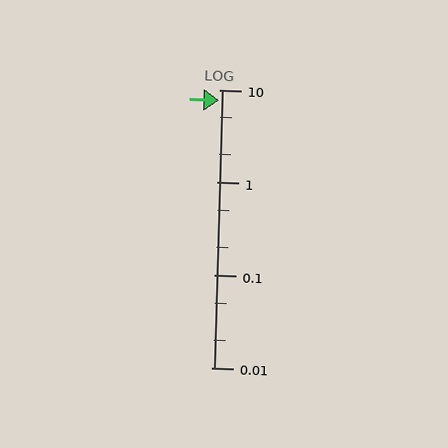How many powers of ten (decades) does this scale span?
The scale spans 3 decades, from 0.01 to 10.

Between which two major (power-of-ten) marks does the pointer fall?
The pointer is between 1 and 10.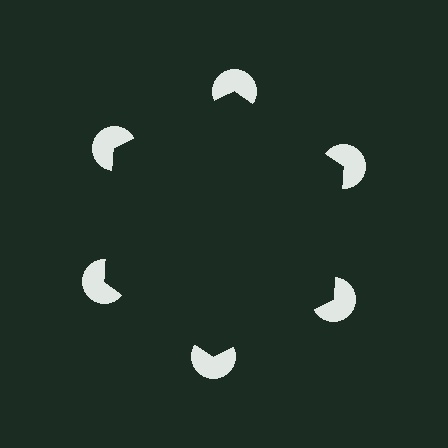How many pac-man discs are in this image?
There are 6 — one at each vertex of the illusory hexagon.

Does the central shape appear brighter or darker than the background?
It typically appears slightly darker than the background, even though no actual brightness change is drawn.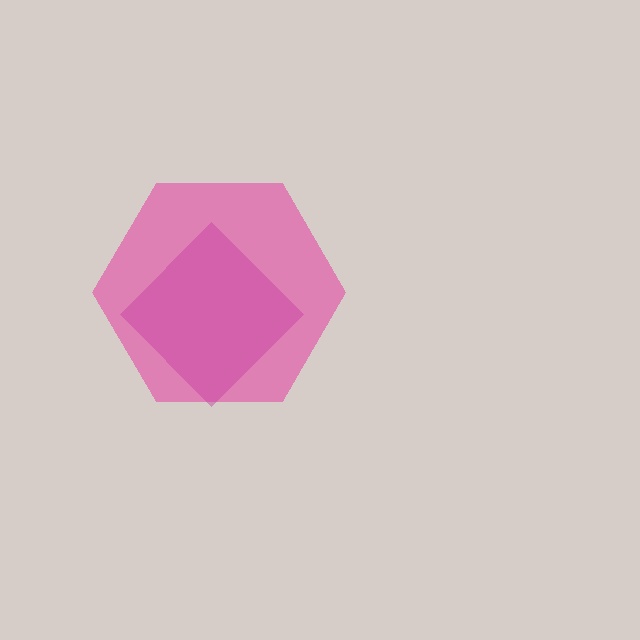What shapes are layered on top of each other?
The layered shapes are: a pink hexagon, a magenta diamond.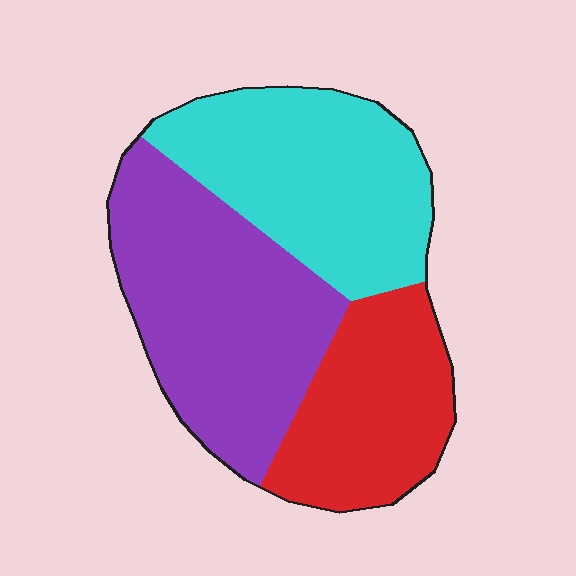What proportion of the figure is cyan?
Cyan covers about 35% of the figure.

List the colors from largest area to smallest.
From largest to smallest: purple, cyan, red.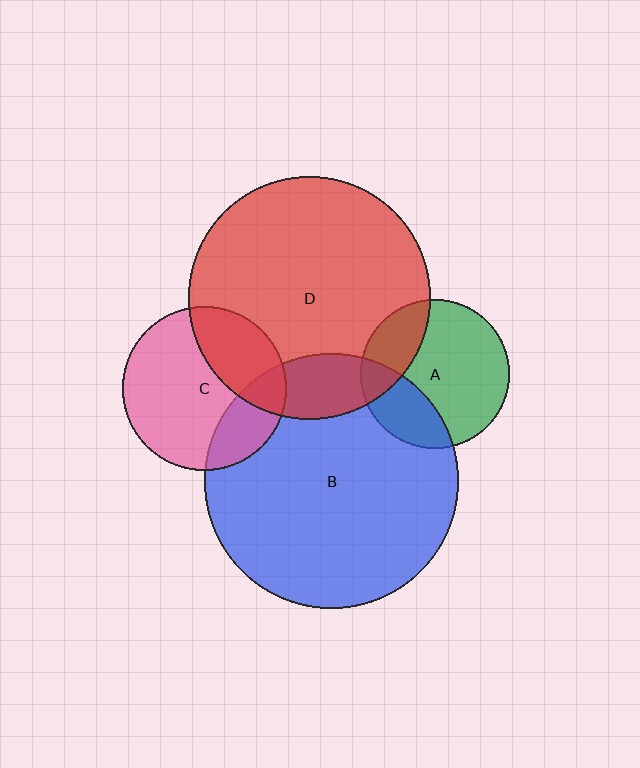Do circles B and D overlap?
Yes.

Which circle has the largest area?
Circle B (blue).